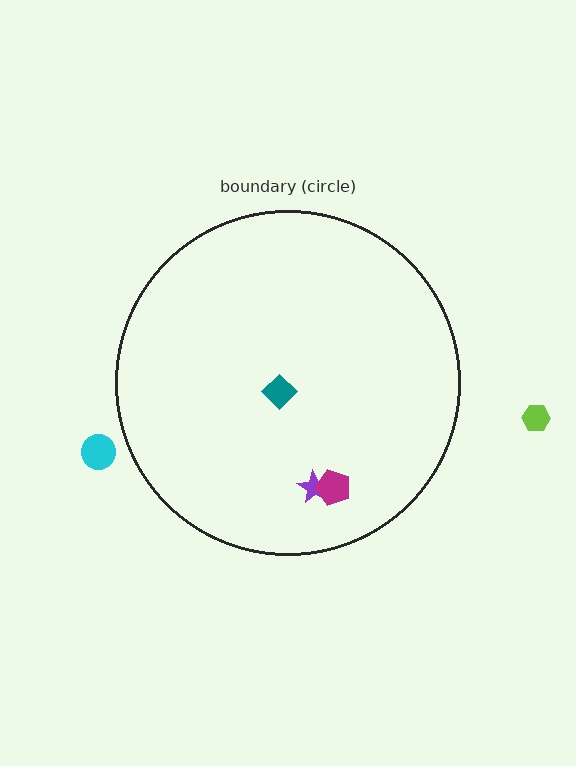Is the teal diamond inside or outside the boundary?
Inside.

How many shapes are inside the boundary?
3 inside, 2 outside.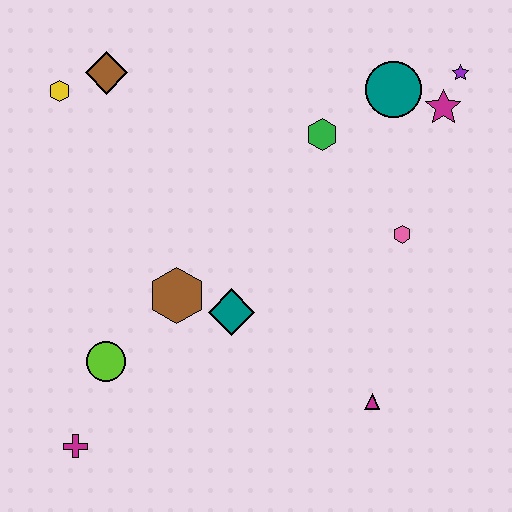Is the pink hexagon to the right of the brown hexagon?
Yes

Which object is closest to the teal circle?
The magenta star is closest to the teal circle.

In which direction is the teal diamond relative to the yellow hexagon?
The teal diamond is below the yellow hexagon.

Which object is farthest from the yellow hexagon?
The magenta triangle is farthest from the yellow hexagon.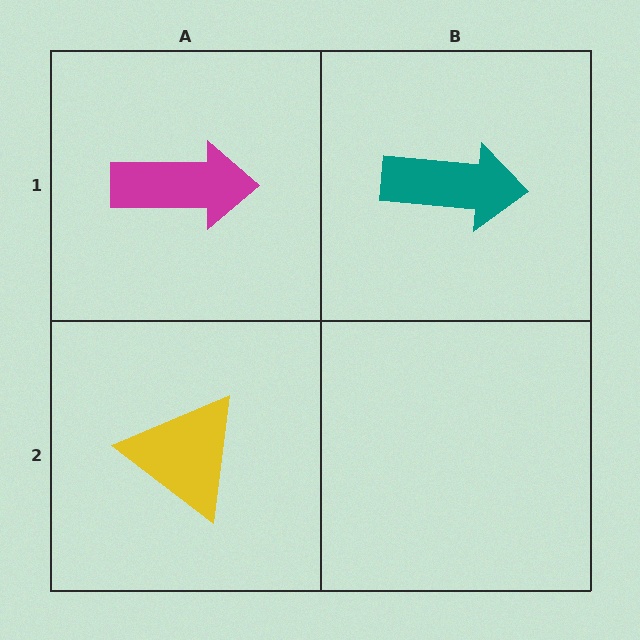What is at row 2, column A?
A yellow triangle.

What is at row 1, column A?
A magenta arrow.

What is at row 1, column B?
A teal arrow.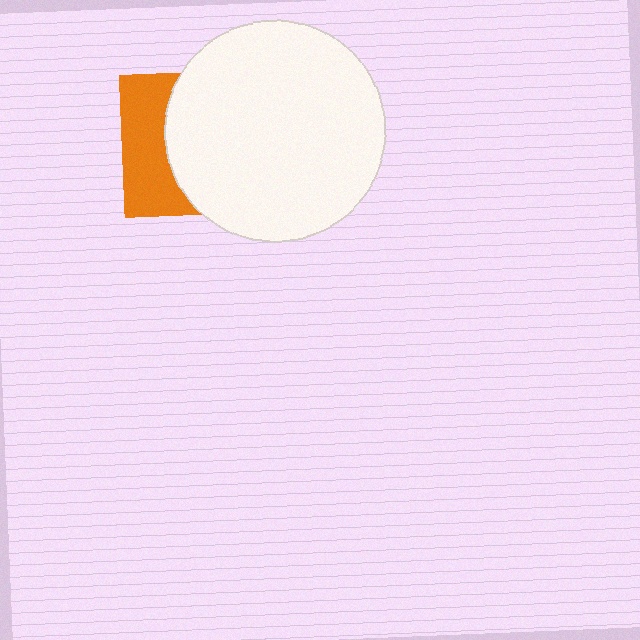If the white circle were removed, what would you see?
You would see the complete orange square.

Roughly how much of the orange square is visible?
A small part of it is visible (roughly 36%).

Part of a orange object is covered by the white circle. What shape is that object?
It is a square.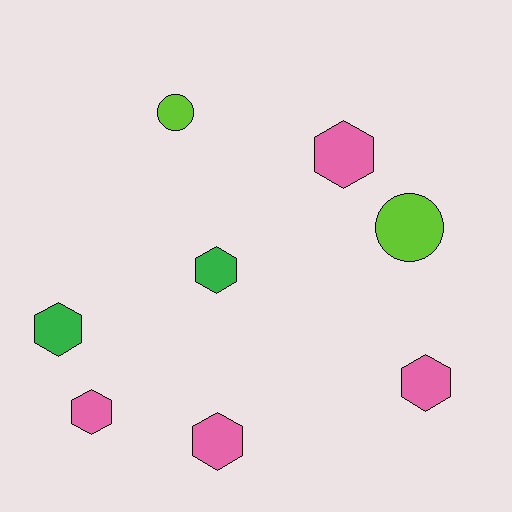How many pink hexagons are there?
There are 4 pink hexagons.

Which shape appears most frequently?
Hexagon, with 6 objects.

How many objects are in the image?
There are 8 objects.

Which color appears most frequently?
Pink, with 4 objects.